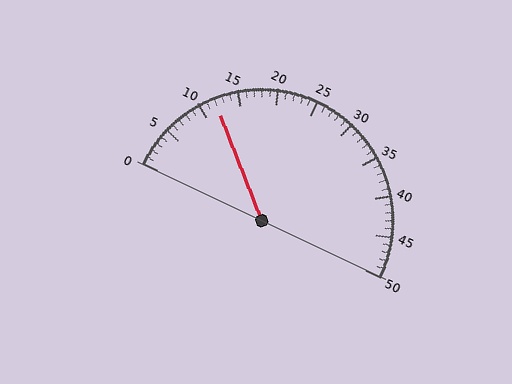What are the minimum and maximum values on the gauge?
The gauge ranges from 0 to 50.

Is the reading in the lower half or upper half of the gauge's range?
The reading is in the lower half of the range (0 to 50).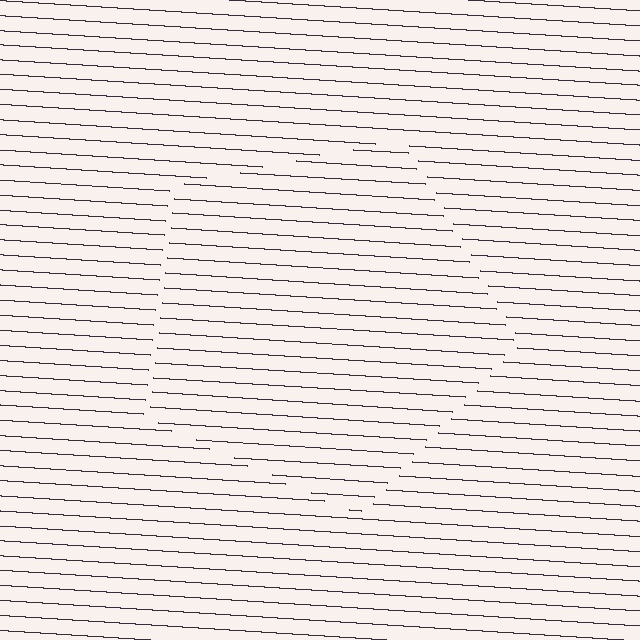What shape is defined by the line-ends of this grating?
An illusory pentagon. The interior of the shape contains the same grating, shifted by half a period — the contour is defined by the phase discontinuity where line-ends from the inner and outer gratings abut.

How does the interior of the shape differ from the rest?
The interior of the shape contains the same grating, shifted by half a period — the contour is defined by the phase discontinuity where line-ends from the inner and outer gratings abut.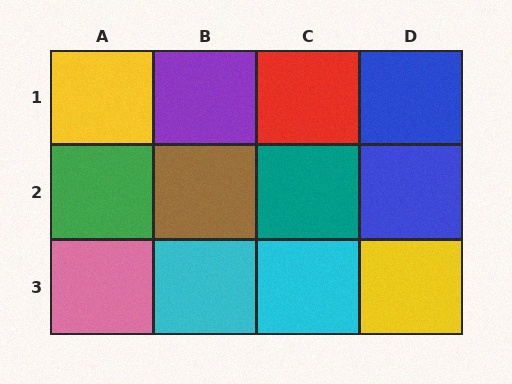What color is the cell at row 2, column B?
Brown.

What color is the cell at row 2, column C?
Teal.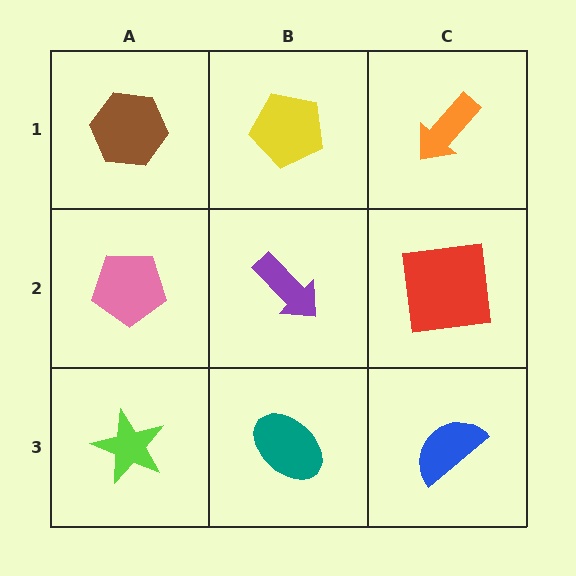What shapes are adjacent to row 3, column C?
A red square (row 2, column C), a teal ellipse (row 3, column B).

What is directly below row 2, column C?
A blue semicircle.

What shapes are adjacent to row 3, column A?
A pink pentagon (row 2, column A), a teal ellipse (row 3, column B).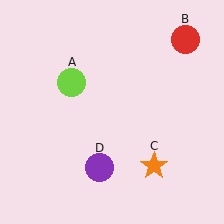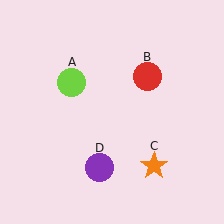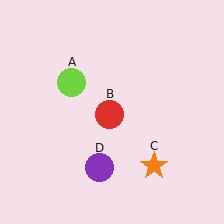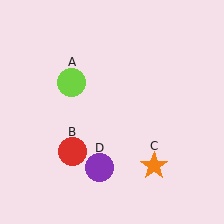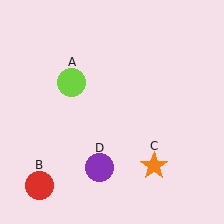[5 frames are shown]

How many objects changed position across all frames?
1 object changed position: red circle (object B).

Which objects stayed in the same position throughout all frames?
Lime circle (object A) and orange star (object C) and purple circle (object D) remained stationary.